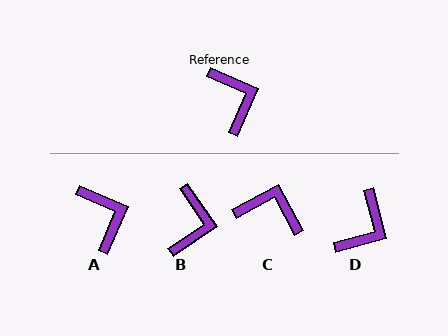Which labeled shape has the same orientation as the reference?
A.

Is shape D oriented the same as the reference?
No, it is off by about 52 degrees.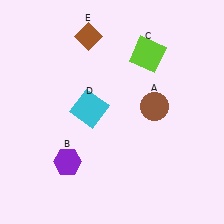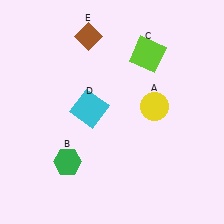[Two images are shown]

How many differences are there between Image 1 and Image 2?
There are 2 differences between the two images.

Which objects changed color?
A changed from brown to yellow. B changed from purple to green.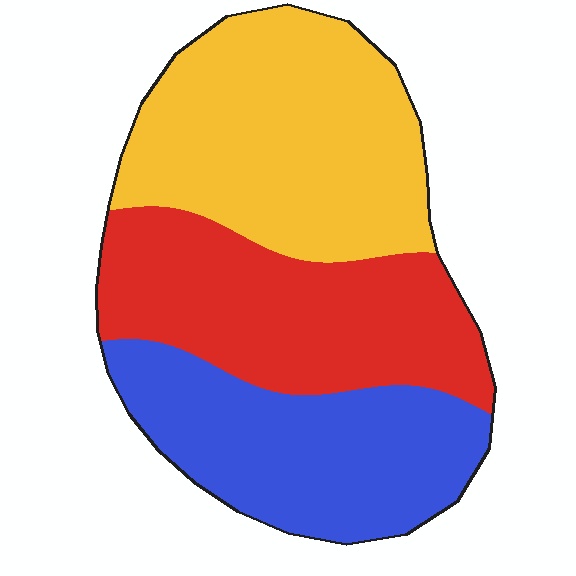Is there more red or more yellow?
Yellow.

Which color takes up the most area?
Yellow, at roughly 40%.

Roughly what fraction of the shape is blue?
Blue takes up about one third (1/3) of the shape.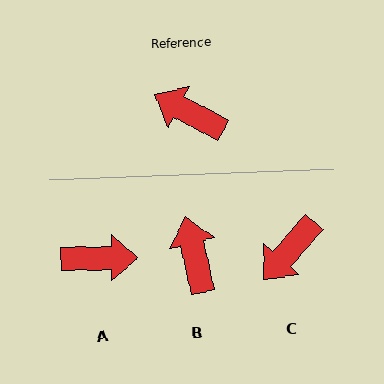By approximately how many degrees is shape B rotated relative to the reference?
Approximately 50 degrees clockwise.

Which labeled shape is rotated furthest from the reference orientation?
A, about 151 degrees away.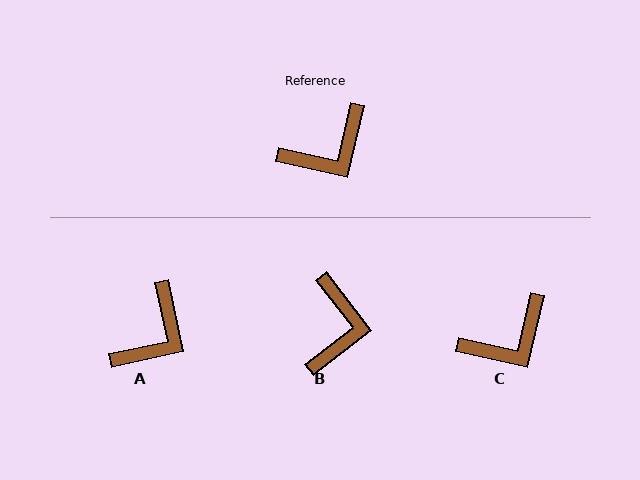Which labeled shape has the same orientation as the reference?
C.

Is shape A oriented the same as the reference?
No, it is off by about 25 degrees.